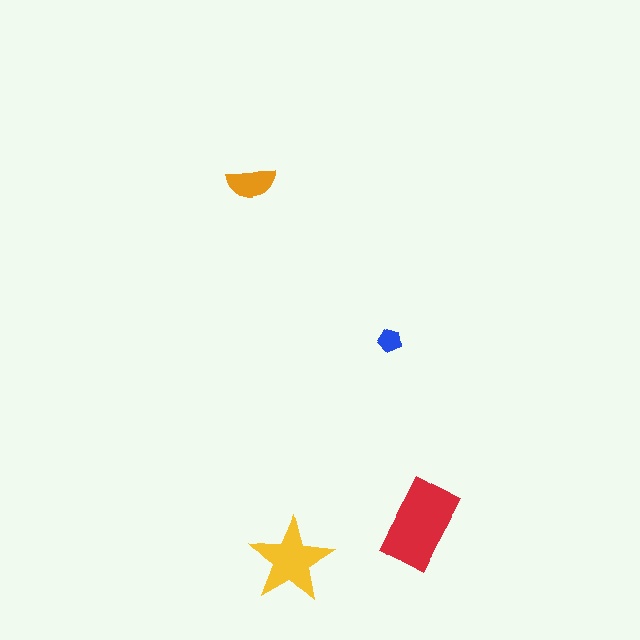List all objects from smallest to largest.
The blue pentagon, the orange semicircle, the yellow star, the red rectangle.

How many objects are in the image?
There are 4 objects in the image.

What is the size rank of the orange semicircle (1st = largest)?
3rd.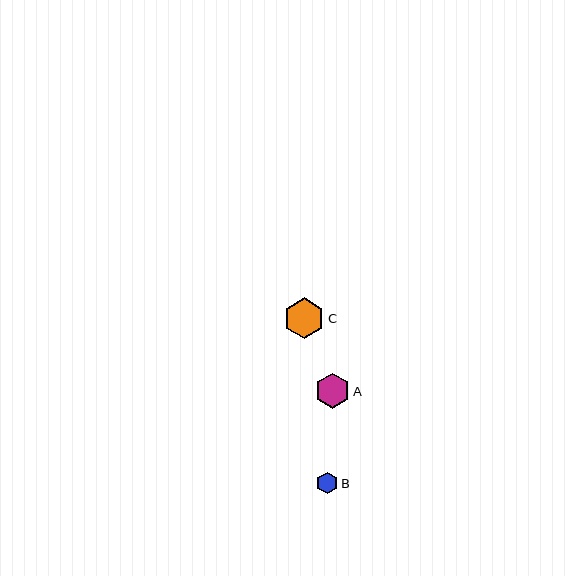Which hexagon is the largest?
Hexagon C is the largest with a size of approximately 41 pixels.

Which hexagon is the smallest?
Hexagon B is the smallest with a size of approximately 22 pixels.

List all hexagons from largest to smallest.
From largest to smallest: C, A, B.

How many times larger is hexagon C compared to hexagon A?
Hexagon C is approximately 1.1 times the size of hexagon A.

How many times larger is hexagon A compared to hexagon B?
Hexagon A is approximately 1.6 times the size of hexagon B.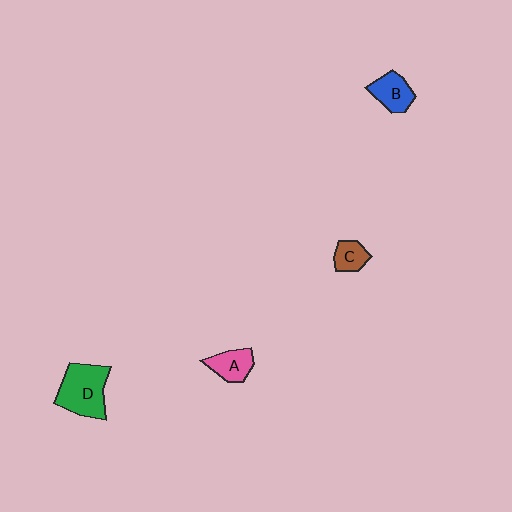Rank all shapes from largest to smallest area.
From largest to smallest: D (green), B (blue), A (pink), C (brown).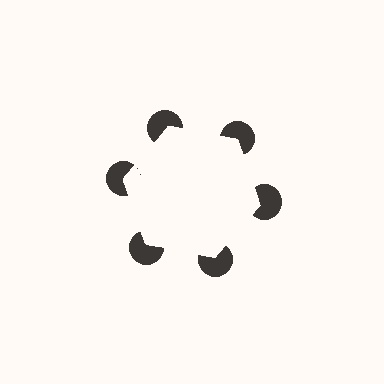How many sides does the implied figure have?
6 sides.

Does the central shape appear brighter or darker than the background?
It typically appears slightly brighter than the background, even though no actual brightness change is drawn.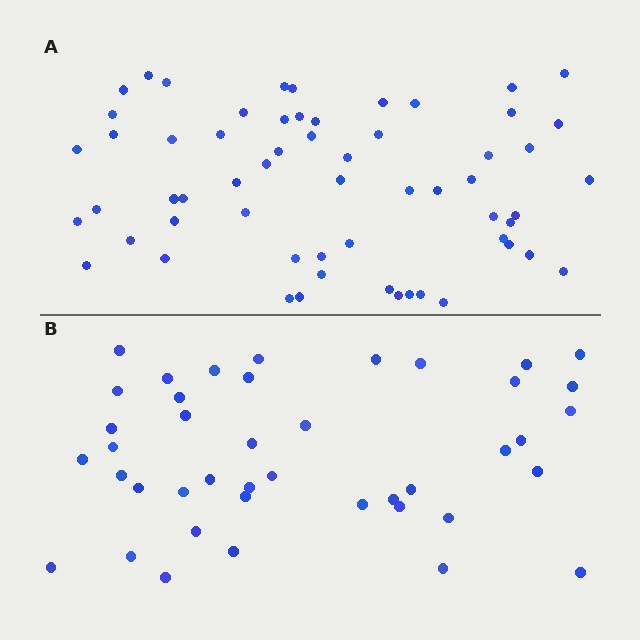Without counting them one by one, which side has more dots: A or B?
Region A (the top region) has more dots.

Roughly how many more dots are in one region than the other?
Region A has approximately 20 more dots than region B.